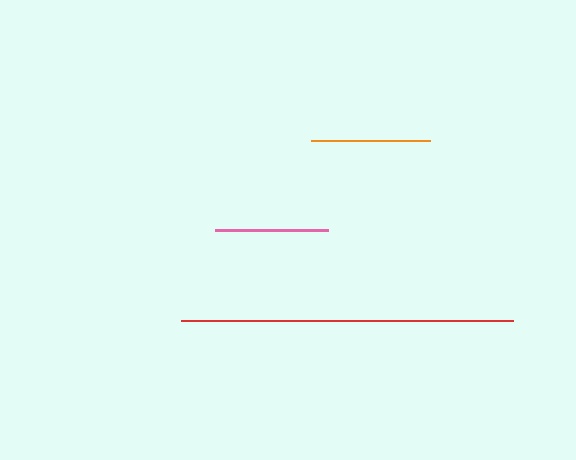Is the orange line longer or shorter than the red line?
The red line is longer than the orange line.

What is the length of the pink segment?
The pink segment is approximately 112 pixels long.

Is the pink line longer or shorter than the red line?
The red line is longer than the pink line.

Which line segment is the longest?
The red line is the longest at approximately 332 pixels.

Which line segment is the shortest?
The pink line is the shortest at approximately 112 pixels.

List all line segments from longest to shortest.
From longest to shortest: red, orange, pink.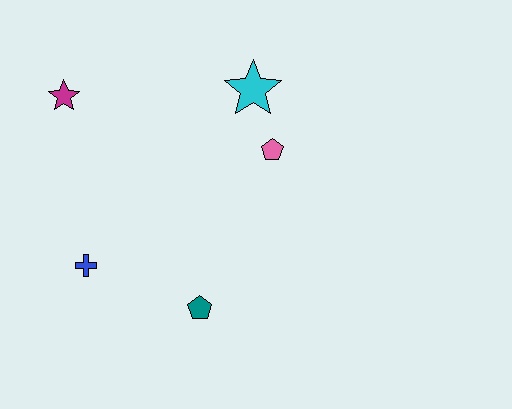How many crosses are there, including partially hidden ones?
There is 1 cross.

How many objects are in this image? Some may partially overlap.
There are 5 objects.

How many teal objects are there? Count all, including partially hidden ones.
There is 1 teal object.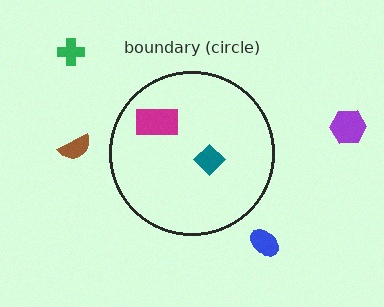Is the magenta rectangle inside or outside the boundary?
Inside.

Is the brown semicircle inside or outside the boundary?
Outside.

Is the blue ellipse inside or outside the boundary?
Outside.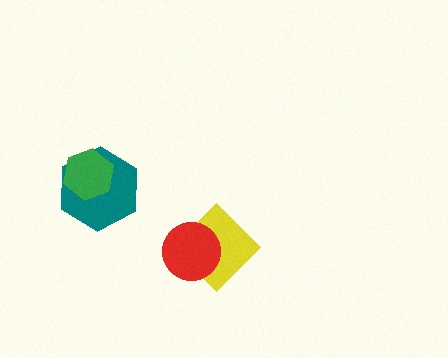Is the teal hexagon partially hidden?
Yes, it is partially covered by another shape.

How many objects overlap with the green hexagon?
1 object overlaps with the green hexagon.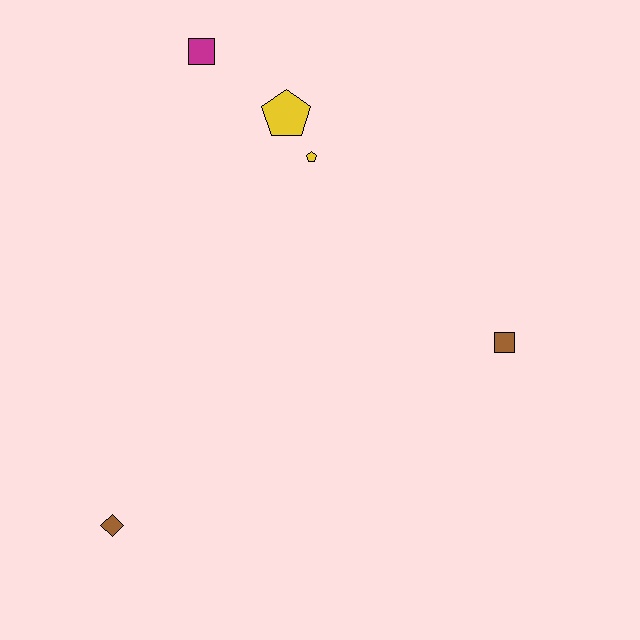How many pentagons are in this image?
There are 2 pentagons.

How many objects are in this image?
There are 5 objects.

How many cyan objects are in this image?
There are no cyan objects.